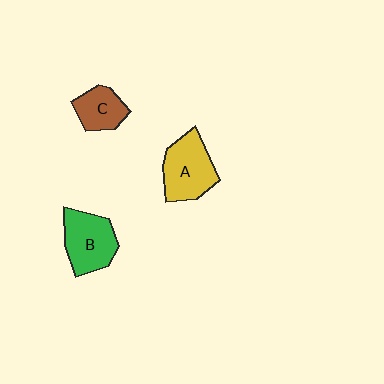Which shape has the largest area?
Shape A (yellow).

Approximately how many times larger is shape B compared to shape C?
Approximately 1.5 times.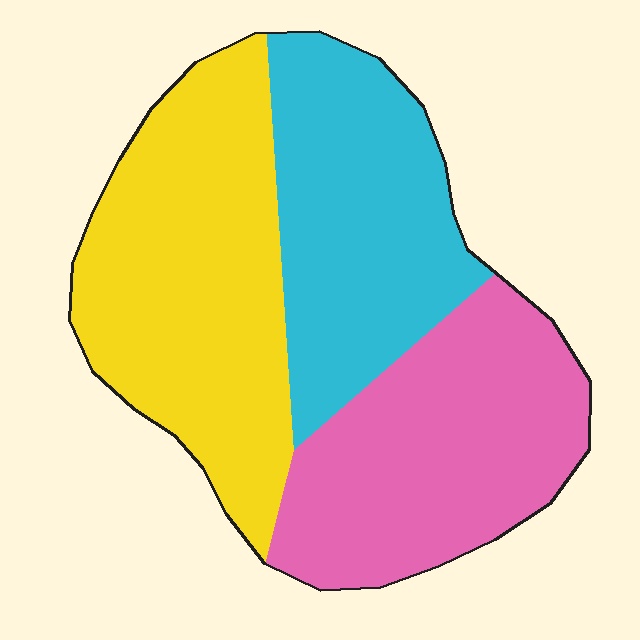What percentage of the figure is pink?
Pink takes up about one third (1/3) of the figure.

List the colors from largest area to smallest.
From largest to smallest: yellow, pink, cyan.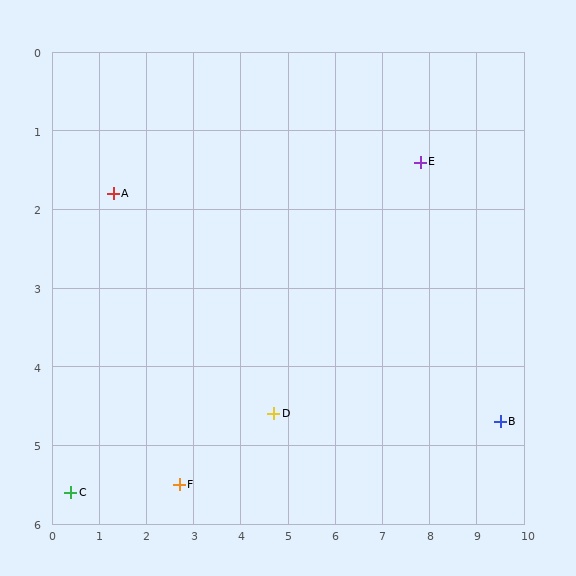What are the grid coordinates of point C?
Point C is at approximately (0.4, 5.6).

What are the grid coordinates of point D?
Point D is at approximately (4.7, 4.6).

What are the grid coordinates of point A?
Point A is at approximately (1.3, 1.8).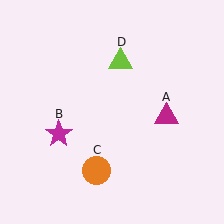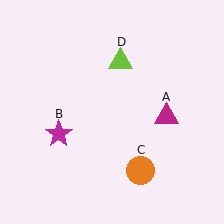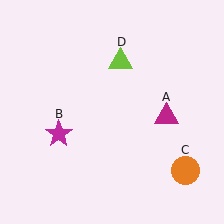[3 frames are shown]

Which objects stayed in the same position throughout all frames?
Magenta triangle (object A) and magenta star (object B) and lime triangle (object D) remained stationary.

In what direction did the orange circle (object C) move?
The orange circle (object C) moved right.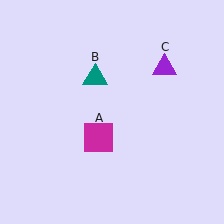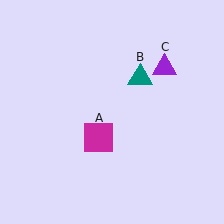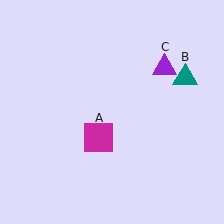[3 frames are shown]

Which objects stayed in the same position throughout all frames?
Magenta square (object A) and purple triangle (object C) remained stationary.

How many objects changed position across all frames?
1 object changed position: teal triangle (object B).